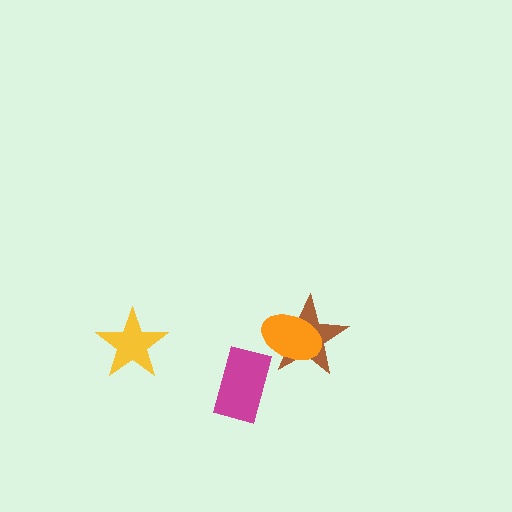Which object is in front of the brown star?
The orange ellipse is in front of the brown star.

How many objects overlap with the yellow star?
0 objects overlap with the yellow star.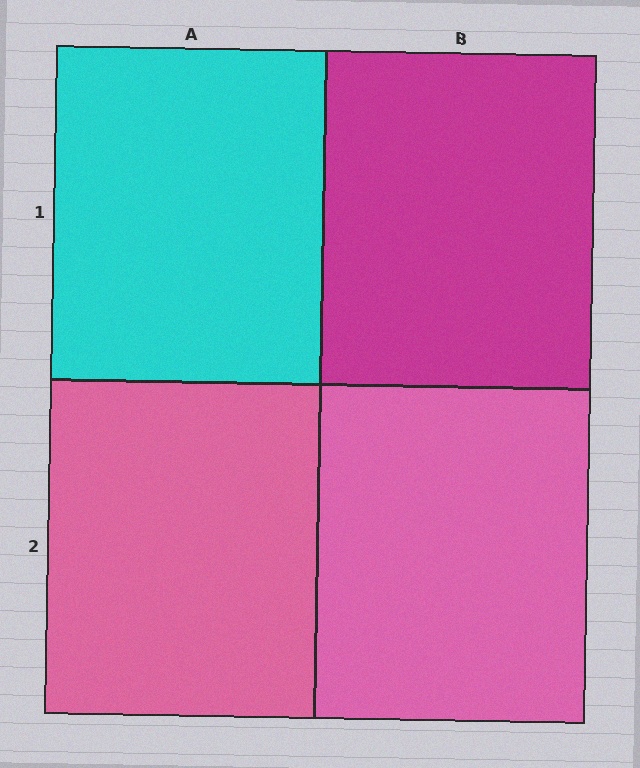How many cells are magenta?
1 cell is magenta.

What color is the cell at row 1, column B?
Magenta.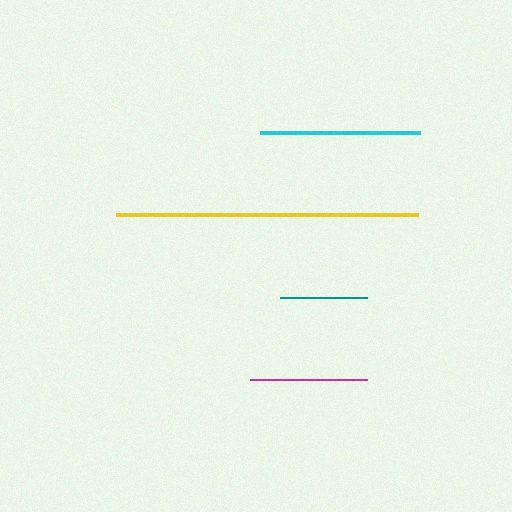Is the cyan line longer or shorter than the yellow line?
The yellow line is longer than the cyan line.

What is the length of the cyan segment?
The cyan segment is approximately 160 pixels long.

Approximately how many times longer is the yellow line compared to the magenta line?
The yellow line is approximately 2.6 times the length of the magenta line.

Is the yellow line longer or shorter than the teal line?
The yellow line is longer than the teal line.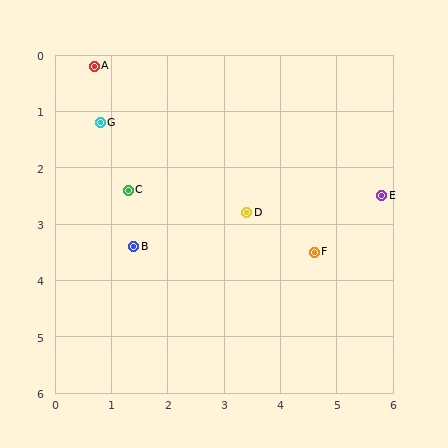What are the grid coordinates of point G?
Point G is at approximately (0.8, 1.2).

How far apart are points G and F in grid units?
Points G and F are about 4.4 grid units apart.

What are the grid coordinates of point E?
Point E is at approximately (5.8, 2.5).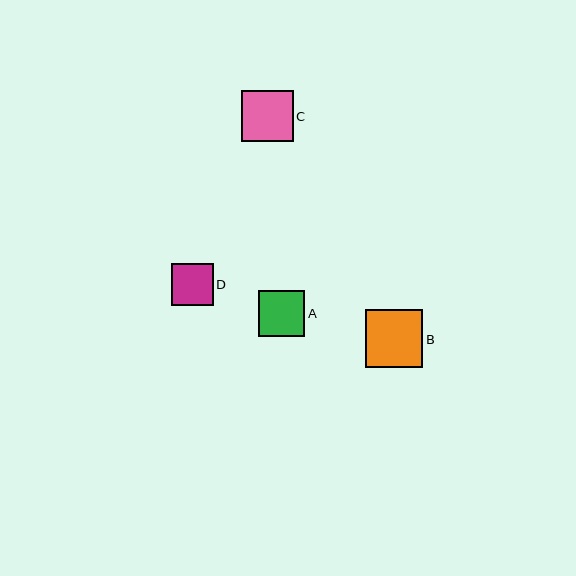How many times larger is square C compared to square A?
Square C is approximately 1.1 times the size of square A.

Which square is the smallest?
Square D is the smallest with a size of approximately 42 pixels.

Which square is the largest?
Square B is the largest with a size of approximately 58 pixels.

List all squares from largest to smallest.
From largest to smallest: B, C, A, D.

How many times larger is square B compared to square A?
Square B is approximately 1.2 times the size of square A.